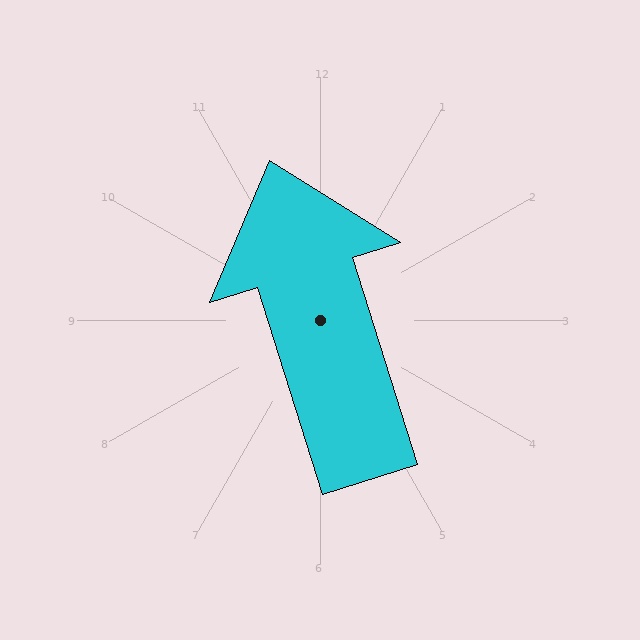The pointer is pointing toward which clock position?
Roughly 11 o'clock.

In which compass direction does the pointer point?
North.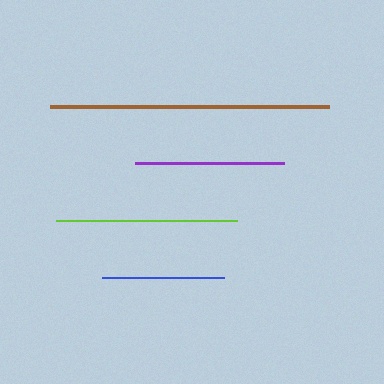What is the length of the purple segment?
The purple segment is approximately 148 pixels long.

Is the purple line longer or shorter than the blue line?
The purple line is longer than the blue line.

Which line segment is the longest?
The brown line is the longest at approximately 280 pixels.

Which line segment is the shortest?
The blue line is the shortest at approximately 122 pixels.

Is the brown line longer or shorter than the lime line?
The brown line is longer than the lime line.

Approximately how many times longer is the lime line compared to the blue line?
The lime line is approximately 1.5 times the length of the blue line.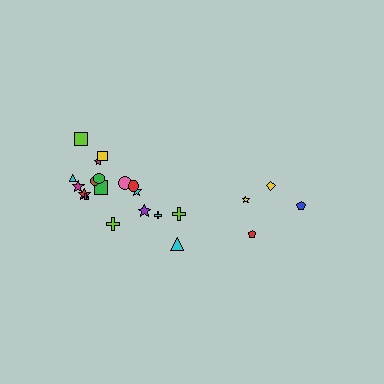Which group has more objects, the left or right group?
The left group.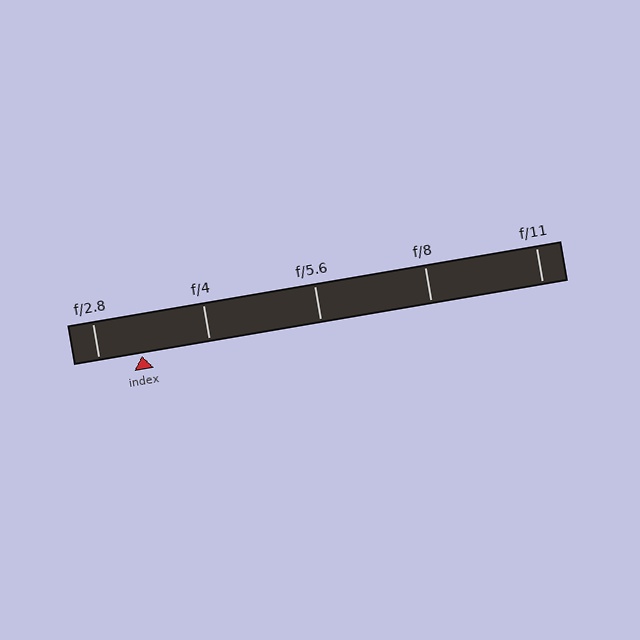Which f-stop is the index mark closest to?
The index mark is closest to f/2.8.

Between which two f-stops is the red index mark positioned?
The index mark is between f/2.8 and f/4.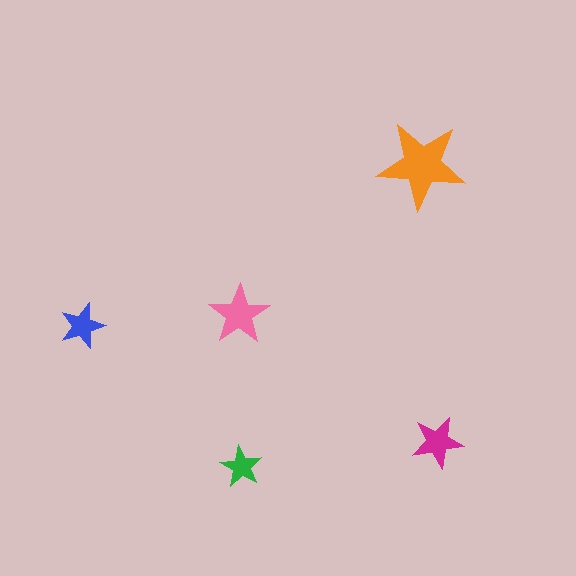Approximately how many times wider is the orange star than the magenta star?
About 1.5 times wider.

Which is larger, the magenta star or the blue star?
The magenta one.